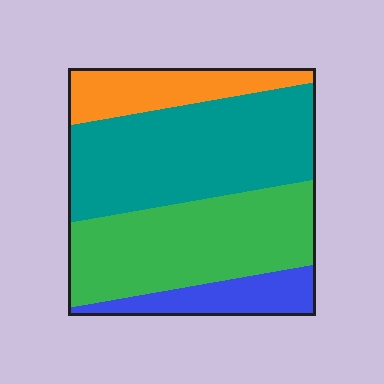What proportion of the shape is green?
Green takes up about one third (1/3) of the shape.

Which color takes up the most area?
Teal, at roughly 40%.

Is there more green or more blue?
Green.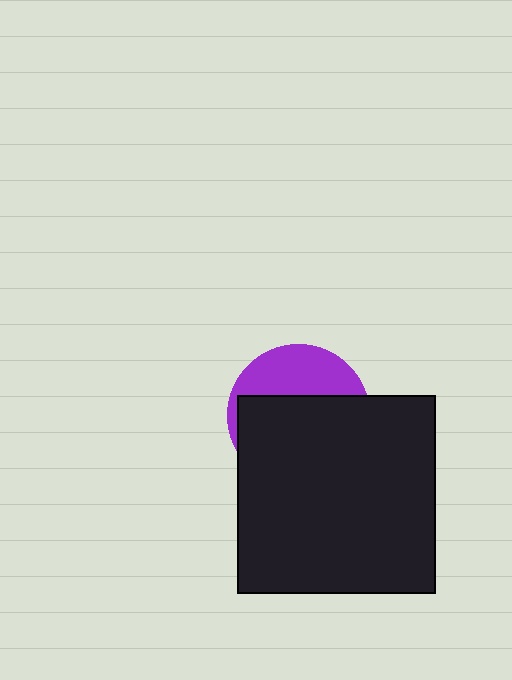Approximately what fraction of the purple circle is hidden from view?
Roughly 65% of the purple circle is hidden behind the black square.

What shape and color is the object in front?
The object in front is a black square.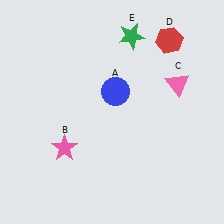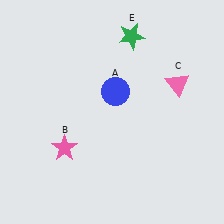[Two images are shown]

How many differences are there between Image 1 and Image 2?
There is 1 difference between the two images.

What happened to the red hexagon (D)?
The red hexagon (D) was removed in Image 2. It was in the top-right area of Image 1.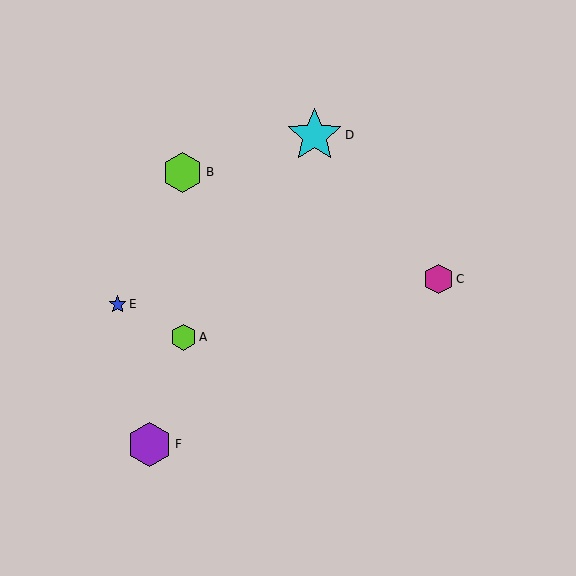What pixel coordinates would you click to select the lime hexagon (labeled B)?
Click at (183, 172) to select the lime hexagon B.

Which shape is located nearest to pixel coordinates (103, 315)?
The blue star (labeled E) at (118, 304) is nearest to that location.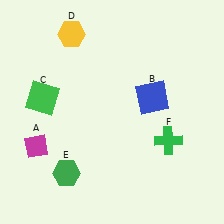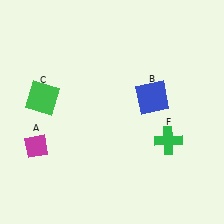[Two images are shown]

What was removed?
The yellow hexagon (D), the green hexagon (E) were removed in Image 2.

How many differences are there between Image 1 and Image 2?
There are 2 differences between the two images.